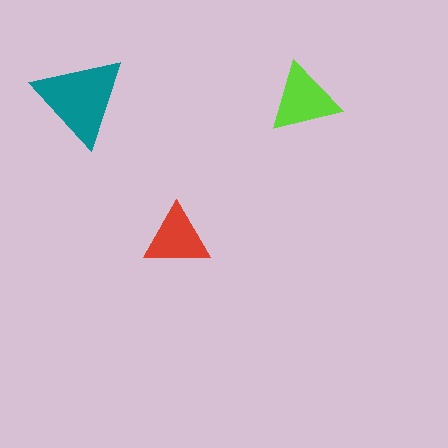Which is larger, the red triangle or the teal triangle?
The teal one.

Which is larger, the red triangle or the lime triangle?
The lime one.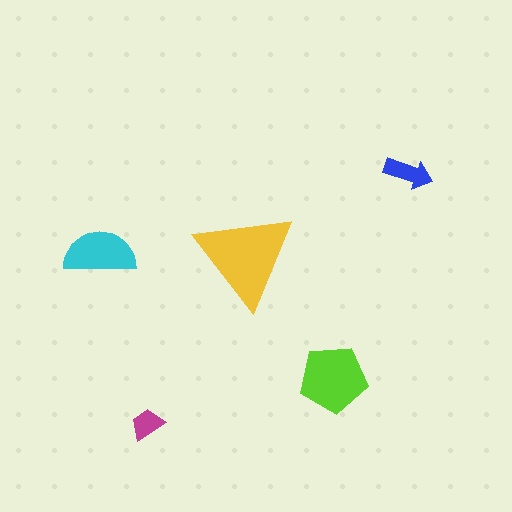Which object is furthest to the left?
The cyan semicircle is leftmost.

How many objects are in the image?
There are 5 objects in the image.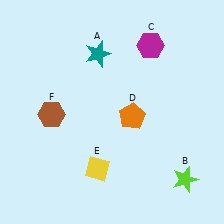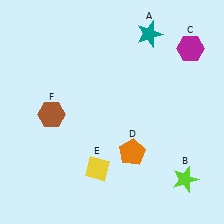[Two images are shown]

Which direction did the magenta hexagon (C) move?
The magenta hexagon (C) moved right.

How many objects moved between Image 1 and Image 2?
3 objects moved between the two images.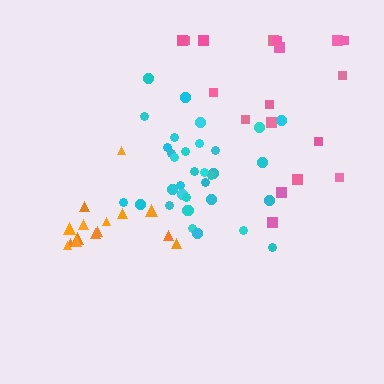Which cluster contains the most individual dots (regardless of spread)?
Cyan (34).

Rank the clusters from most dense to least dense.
orange, cyan, pink.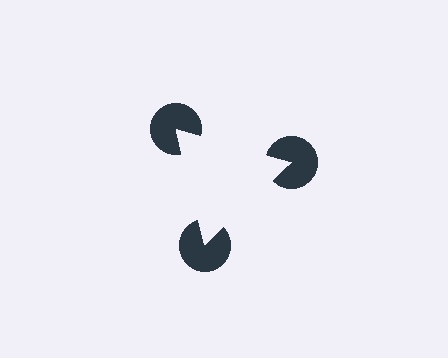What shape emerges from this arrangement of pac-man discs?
An illusory triangle — its edges are inferred from the aligned wedge cuts in the pac-man discs, not physically drawn.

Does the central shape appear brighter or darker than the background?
It typically appears slightly brighter than the background, even though no actual brightness change is drawn.